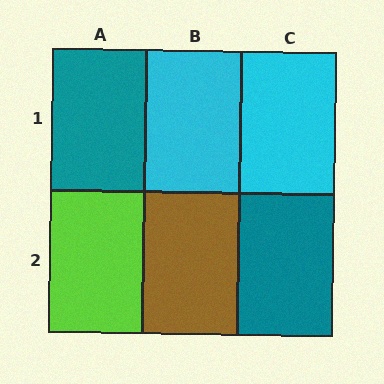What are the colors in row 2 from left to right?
Lime, brown, teal.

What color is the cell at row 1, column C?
Cyan.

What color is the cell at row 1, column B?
Cyan.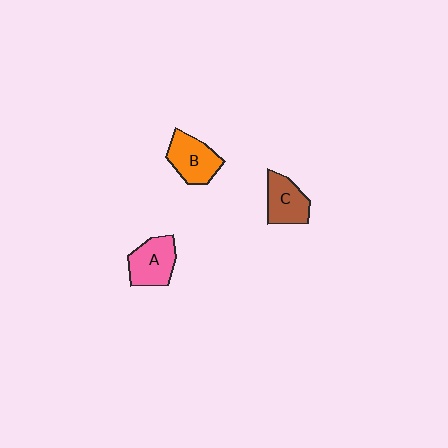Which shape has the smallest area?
Shape C (brown).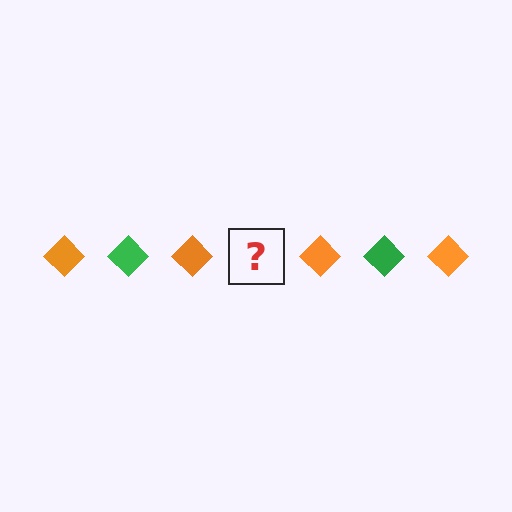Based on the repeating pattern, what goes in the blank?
The blank should be a green diamond.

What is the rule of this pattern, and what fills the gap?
The rule is that the pattern cycles through orange, green diamonds. The gap should be filled with a green diamond.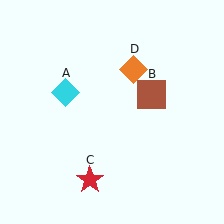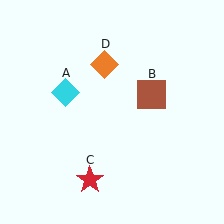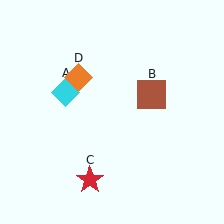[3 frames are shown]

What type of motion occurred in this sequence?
The orange diamond (object D) rotated counterclockwise around the center of the scene.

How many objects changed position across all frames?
1 object changed position: orange diamond (object D).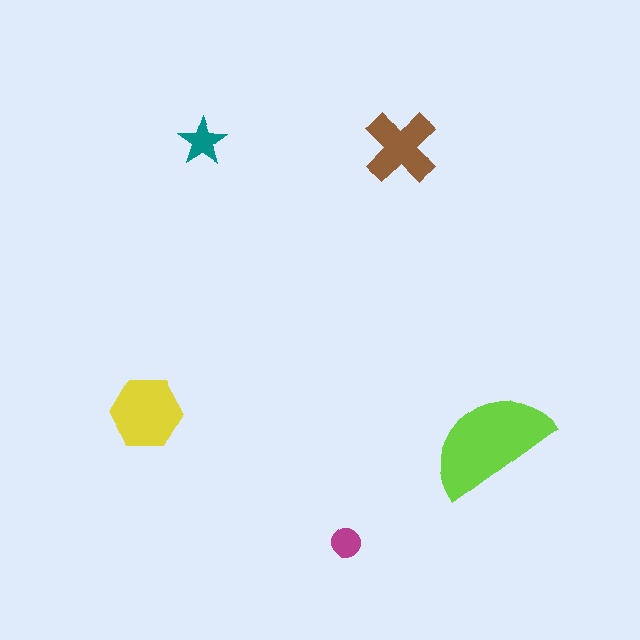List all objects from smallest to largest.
The magenta circle, the teal star, the brown cross, the yellow hexagon, the lime semicircle.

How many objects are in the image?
There are 5 objects in the image.